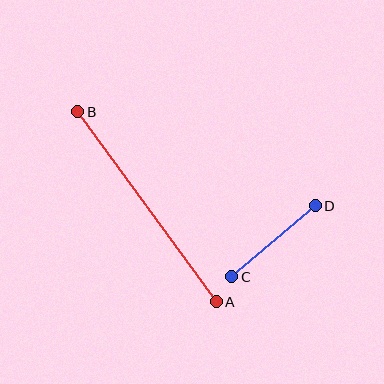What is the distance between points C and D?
The distance is approximately 110 pixels.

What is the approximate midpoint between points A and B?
The midpoint is at approximately (147, 207) pixels.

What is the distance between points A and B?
The distance is approximately 235 pixels.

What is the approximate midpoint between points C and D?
The midpoint is at approximately (273, 241) pixels.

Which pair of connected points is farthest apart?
Points A and B are farthest apart.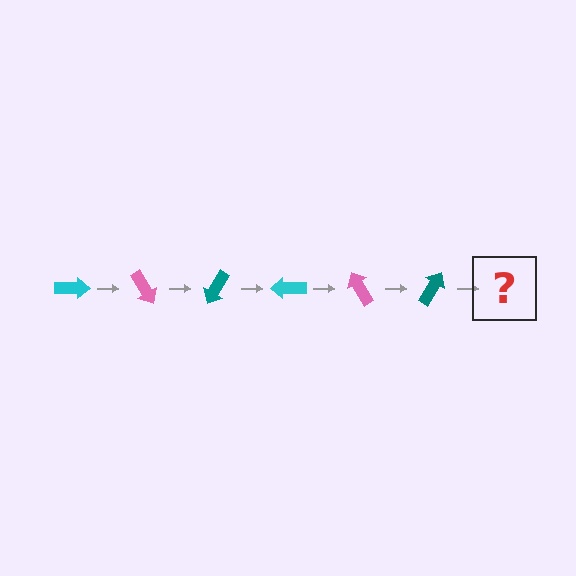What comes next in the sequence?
The next element should be a cyan arrow, rotated 360 degrees from the start.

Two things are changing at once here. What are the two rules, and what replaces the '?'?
The two rules are that it rotates 60 degrees each step and the color cycles through cyan, pink, and teal. The '?' should be a cyan arrow, rotated 360 degrees from the start.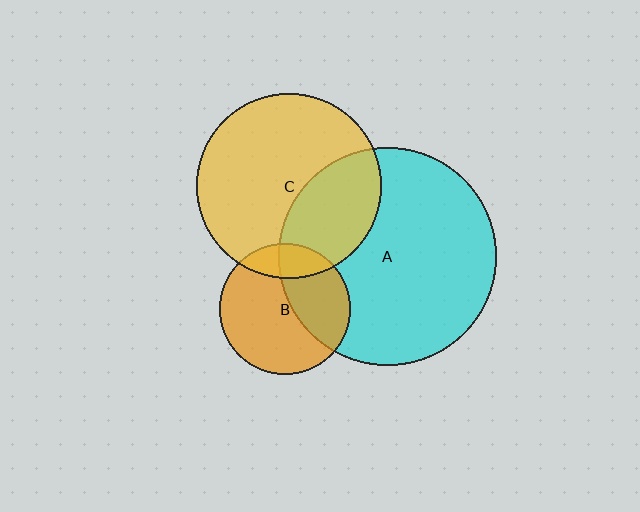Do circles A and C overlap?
Yes.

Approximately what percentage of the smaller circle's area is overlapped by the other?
Approximately 35%.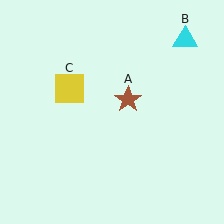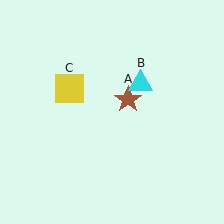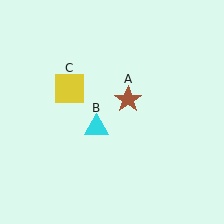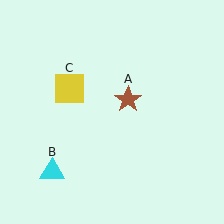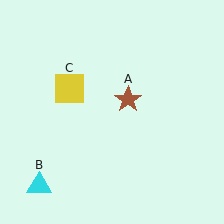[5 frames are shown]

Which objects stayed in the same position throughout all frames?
Brown star (object A) and yellow square (object C) remained stationary.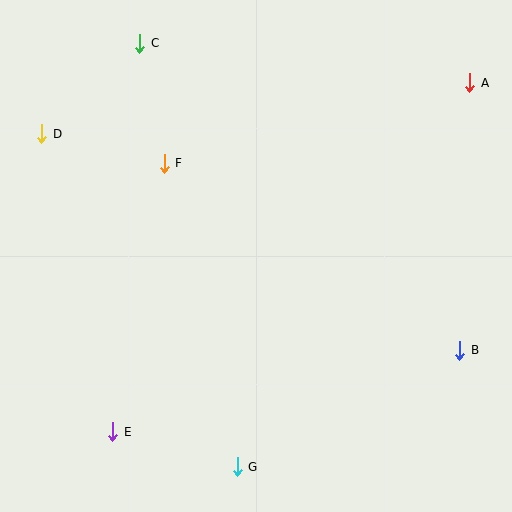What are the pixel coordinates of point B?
Point B is at (460, 350).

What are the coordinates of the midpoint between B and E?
The midpoint between B and E is at (286, 391).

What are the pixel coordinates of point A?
Point A is at (470, 83).